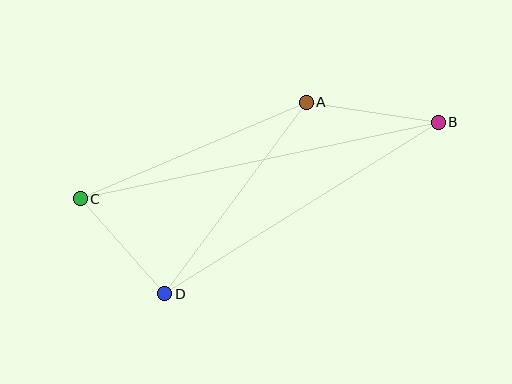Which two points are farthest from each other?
Points B and C are farthest from each other.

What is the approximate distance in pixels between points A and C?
The distance between A and C is approximately 246 pixels.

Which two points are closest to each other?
Points C and D are closest to each other.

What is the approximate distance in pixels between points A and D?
The distance between A and D is approximately 238 pixels.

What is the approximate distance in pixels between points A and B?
The distance between A and B is approximately 134 pixels.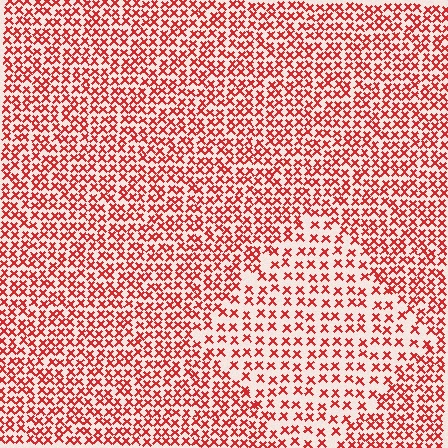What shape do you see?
I see a diamond.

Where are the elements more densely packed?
The elements are more densely packed outside the diamond boundary.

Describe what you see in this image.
The image contains small red elements arranged at two different densities. A diamond-shaped region is visible where the elements are less densely packed than the surrounding area.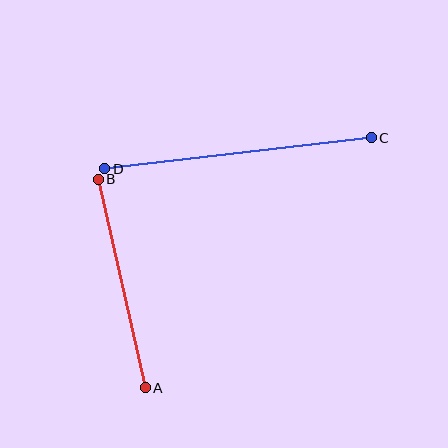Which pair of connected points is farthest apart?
Points C and D are farthest apart.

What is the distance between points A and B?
The distance is approximately 214 pixels.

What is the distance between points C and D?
The distance is approximately 268 pixels.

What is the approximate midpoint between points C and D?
The midpoint is at approximately (238, 153) pixels.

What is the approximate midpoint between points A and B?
The midpoint is at approximately (122, 283) pixels.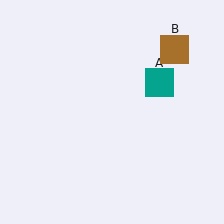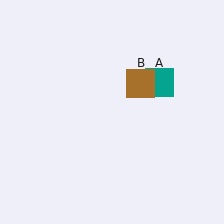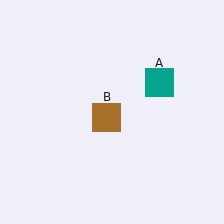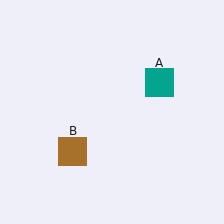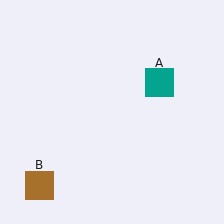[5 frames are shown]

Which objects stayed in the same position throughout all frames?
Teal square (object A) remained stationary.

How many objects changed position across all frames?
1 object changed position: brown square (object B).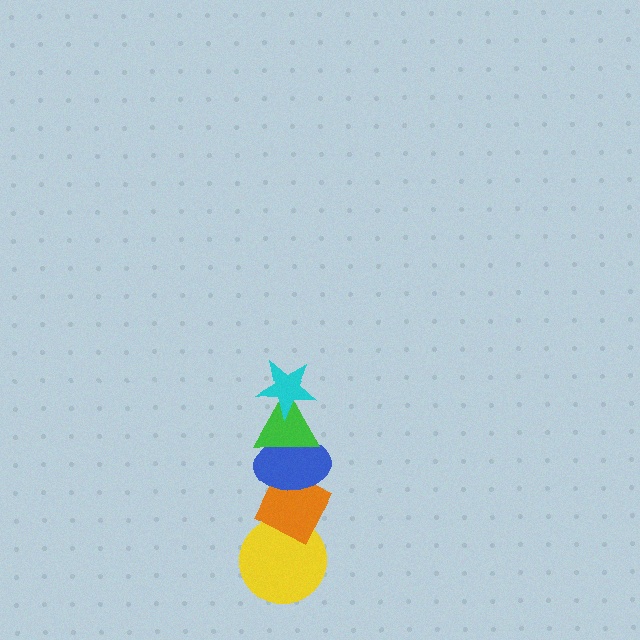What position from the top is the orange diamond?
The orange diamond is 4th from the top.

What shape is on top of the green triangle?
The cyan star is on top of the green triangle.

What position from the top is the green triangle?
The green triangle is 2nd from the top.